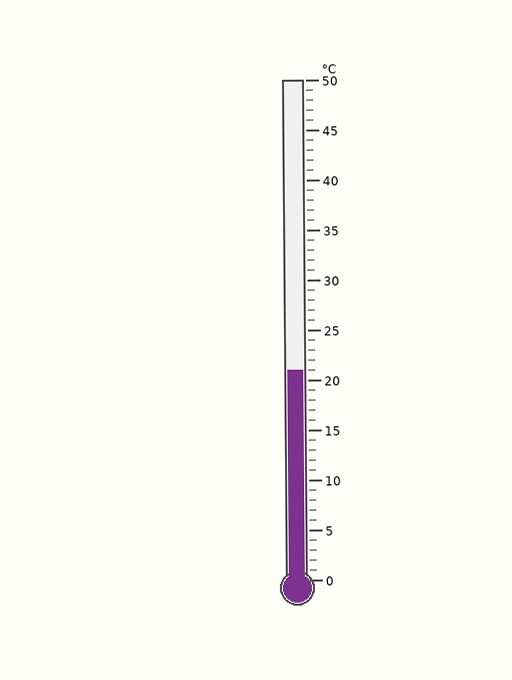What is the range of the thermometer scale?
The thermometer scale ranges from 0°C to 50°C.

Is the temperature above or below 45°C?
The temperature is below 45°C.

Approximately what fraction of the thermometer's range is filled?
The thermometer is filled to approximately 40% of its range.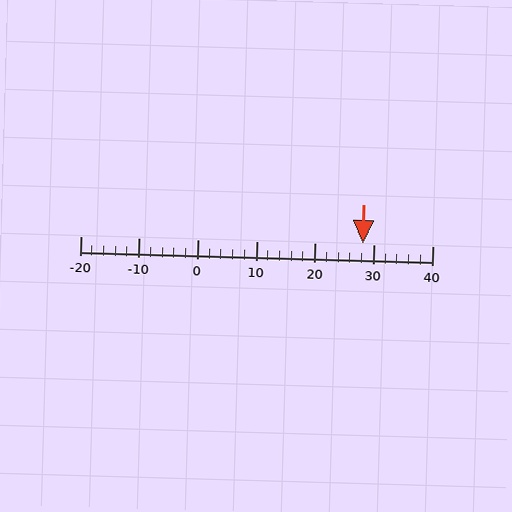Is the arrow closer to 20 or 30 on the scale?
The arrow is closer to 30.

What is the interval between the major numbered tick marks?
The major tick marks are spaced 10 units apart.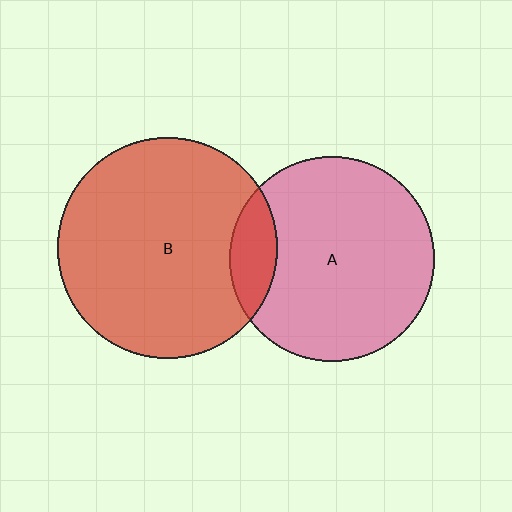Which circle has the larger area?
Circle B (red).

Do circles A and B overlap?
Yes.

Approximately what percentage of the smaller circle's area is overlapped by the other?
Approximately 15%.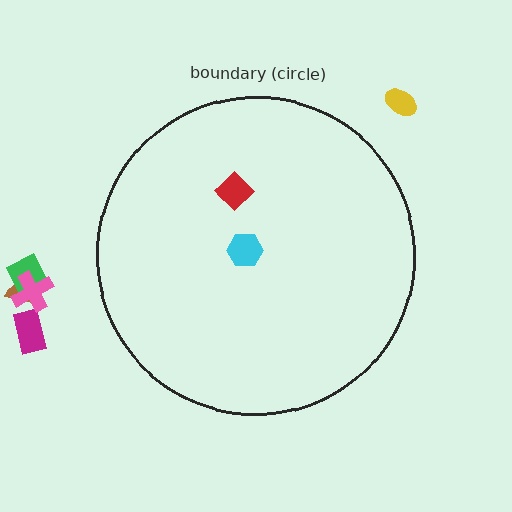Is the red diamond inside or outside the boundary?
Inside.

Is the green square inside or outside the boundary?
Outside.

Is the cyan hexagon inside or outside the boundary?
Inside.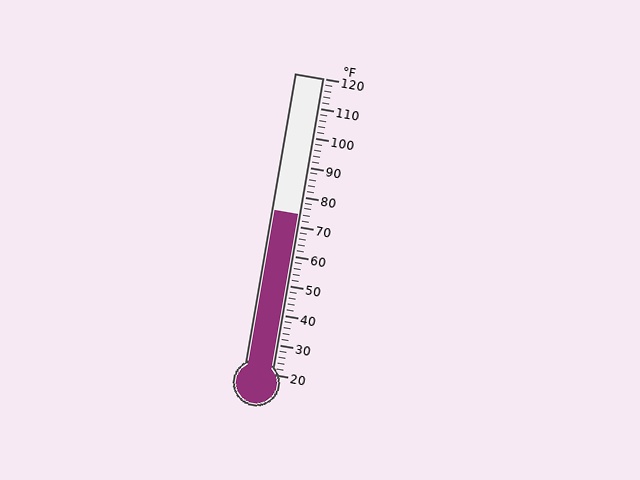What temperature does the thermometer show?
The thermometer shows approximately 74°F.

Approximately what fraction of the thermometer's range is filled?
The thermometer is filled to approximately 55% of its range.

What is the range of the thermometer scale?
The thermometer scale ranges from 20°F to 120°F.